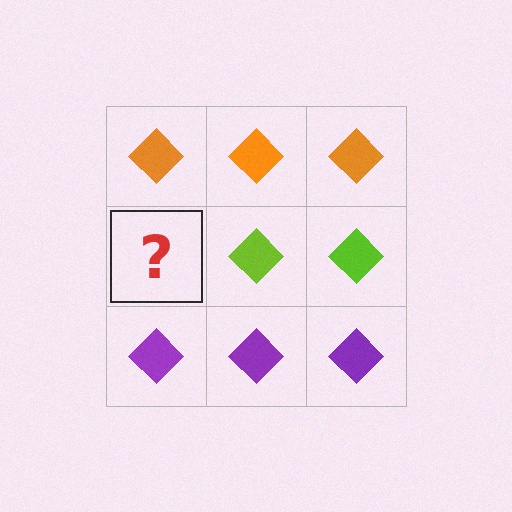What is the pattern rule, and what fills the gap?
The rule is that each row has a consistent color. The gap should be filled with a lime diamond.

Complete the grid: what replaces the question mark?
The question mark should be replaced with a lime diamond.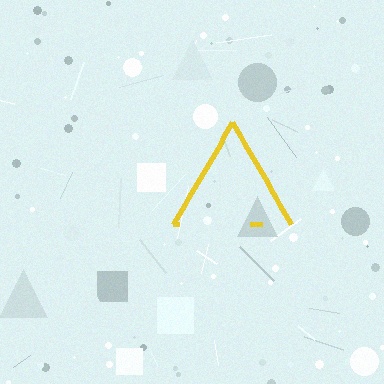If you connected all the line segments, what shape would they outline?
They would outline a triangle.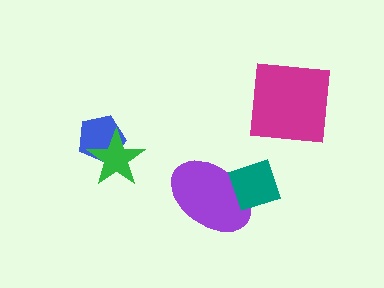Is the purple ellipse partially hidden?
Yes, it is partially covered by another shape.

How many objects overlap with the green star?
1 object overlaps with the green star.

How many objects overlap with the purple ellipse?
1 object overlaps with the purple ellipse.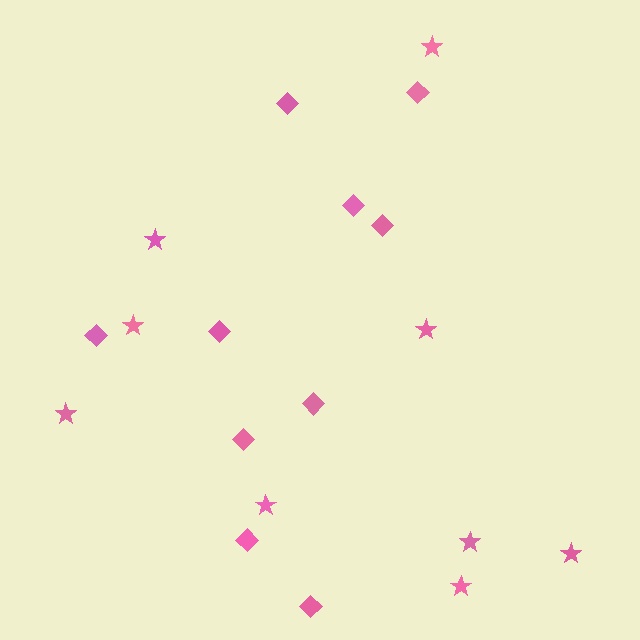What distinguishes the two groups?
There are 2 groups: one group of stars (9) and one group of diamonds (10).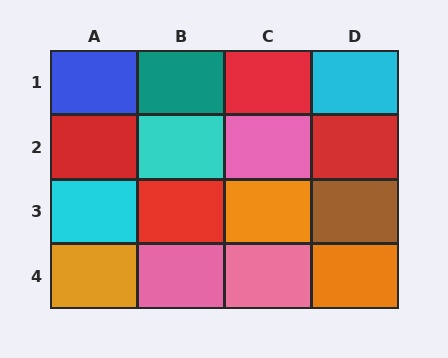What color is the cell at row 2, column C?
Pink.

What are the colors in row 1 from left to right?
Blue, teal, red, cyan.